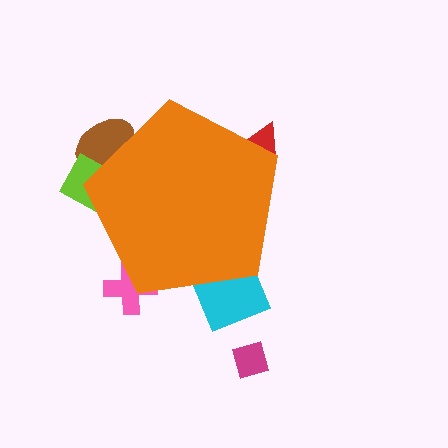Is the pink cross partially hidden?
Yes, the pink cross is partially hidden behind the orange pentagon.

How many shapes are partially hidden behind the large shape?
5 shapes are partially hidden.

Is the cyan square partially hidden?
Yes, the cyan square is partially hidden behind the orange pentagon.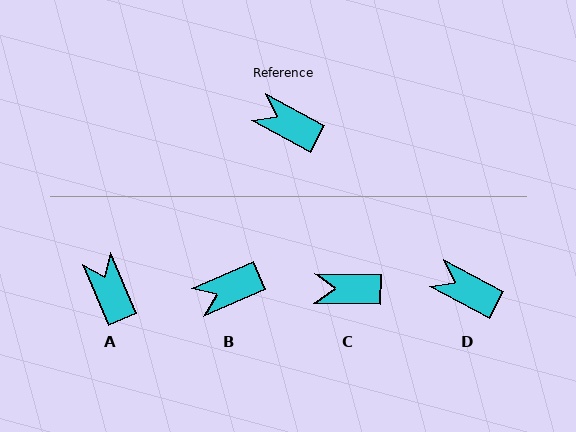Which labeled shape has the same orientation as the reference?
D.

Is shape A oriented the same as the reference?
No, it is off by about 39 degrees.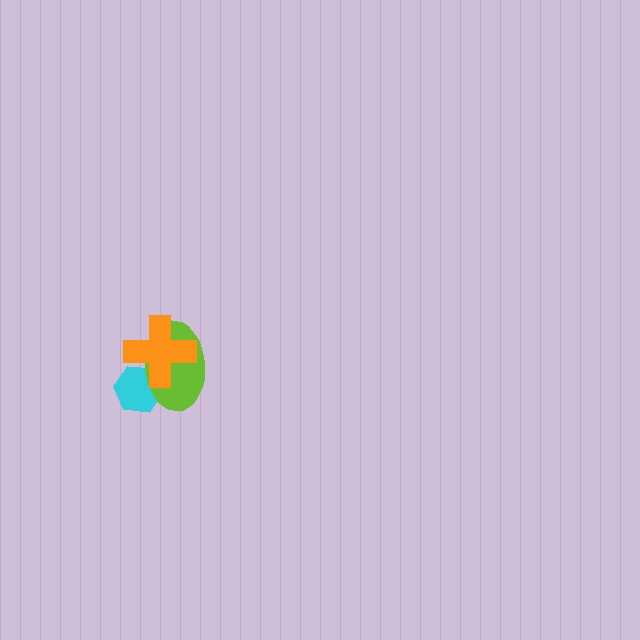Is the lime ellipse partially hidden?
Yes, it is partially covered by another shape.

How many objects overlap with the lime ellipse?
2 objects overlap with the lime ellipse.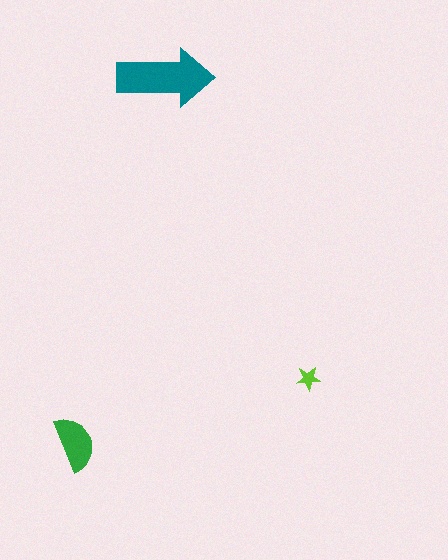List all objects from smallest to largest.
The lime star, the green semicircle, the teal arrow.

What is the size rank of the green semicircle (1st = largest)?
2nd.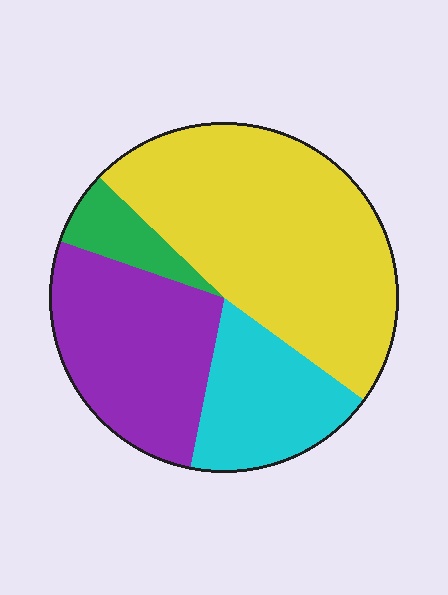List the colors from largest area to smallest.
From largest to smallest: yellow, purple, cyan, green.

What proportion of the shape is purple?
Purple takes up about one quarter (1/4) of the shape.